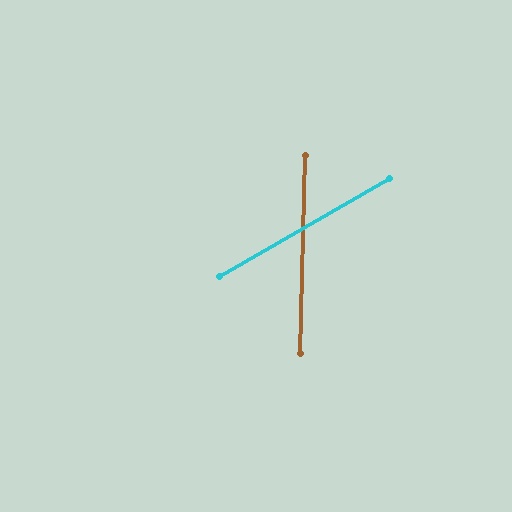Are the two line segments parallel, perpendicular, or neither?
Neither parallel nor perpendicular — they differ by about 58°.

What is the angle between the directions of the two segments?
Approximately 58 degrees.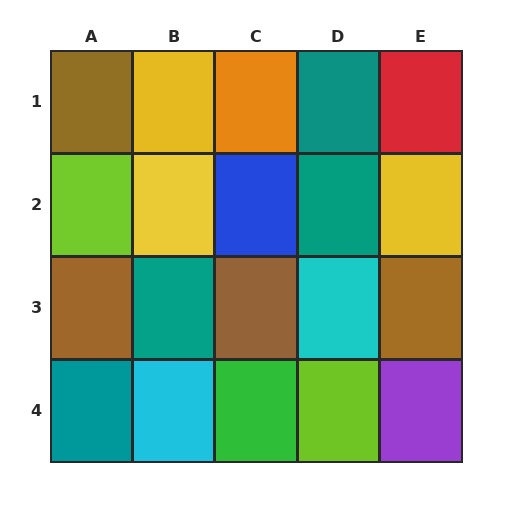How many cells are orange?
1 cell is orange.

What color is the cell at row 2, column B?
Yellow.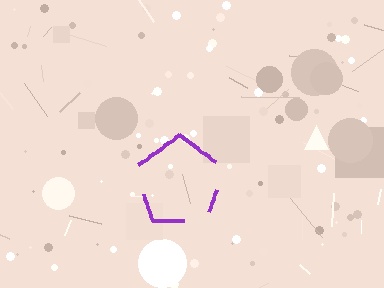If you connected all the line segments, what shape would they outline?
They would outline a pentagon.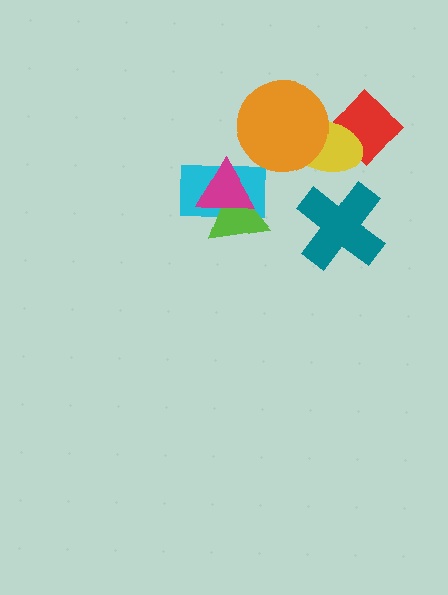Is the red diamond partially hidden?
Yes, it is partially covered by another shape.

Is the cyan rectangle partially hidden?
Yes, it is partially covered by another shape.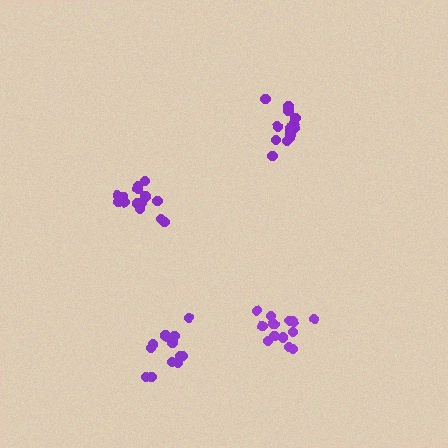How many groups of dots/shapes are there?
There are 4 groups.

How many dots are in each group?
Group 1: 13 dots, Group 2: 14 dots, Group 3: 14 dots, Group 4: 14 dots (55 total).